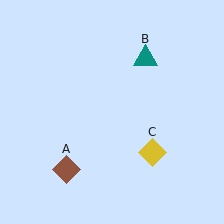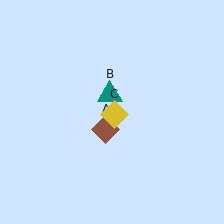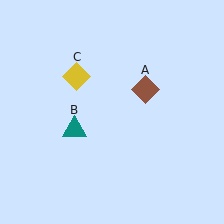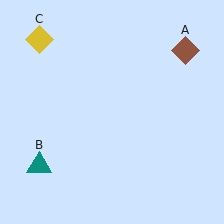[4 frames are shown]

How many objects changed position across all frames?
3 objects changed position: brown diamond (object A), teal triangle (object B), yellow diamond (object C).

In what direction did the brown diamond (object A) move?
The brown diamond (object A) moved up and to the right.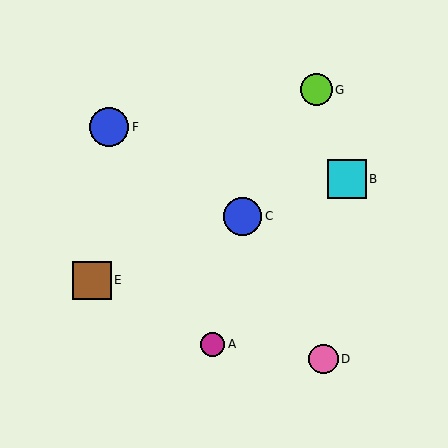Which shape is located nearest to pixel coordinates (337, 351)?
The pink circle (labeled D) at (324, 359) is nearest to that location.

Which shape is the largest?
The blue circle (labeled F) is the largest.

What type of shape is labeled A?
Shape A is a magenta circle.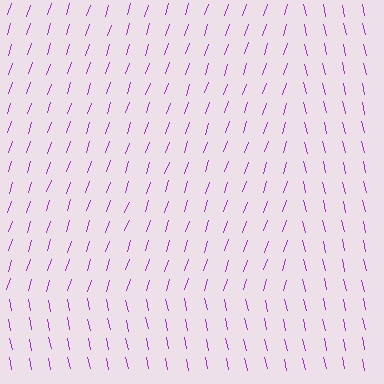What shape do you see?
I see a rectangle.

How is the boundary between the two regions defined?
The boundary is defined purely by a change in line orientation (approximately 32 degrees difference). All lines are the same color and thickness.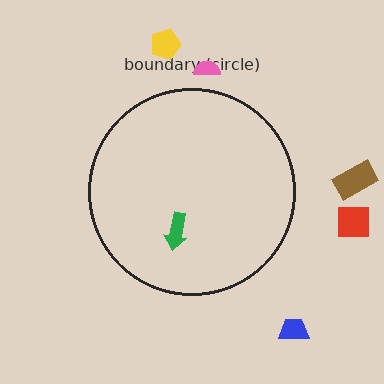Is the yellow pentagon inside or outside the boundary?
Outside.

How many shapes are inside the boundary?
1 inside, 5 outside.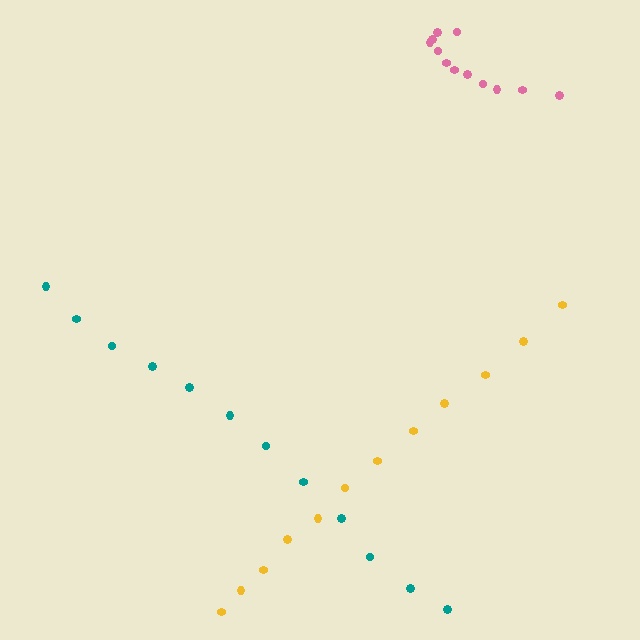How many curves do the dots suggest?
There are 3 distinct paths.